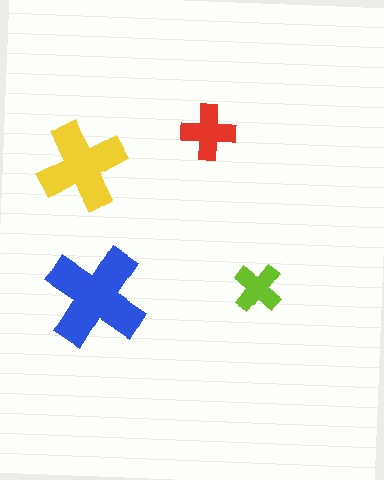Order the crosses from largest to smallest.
the blue one, the yellow one, the red one, the lime one.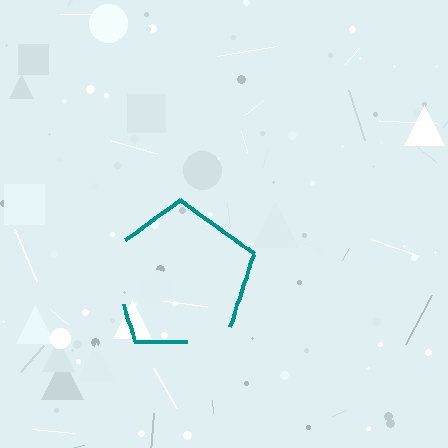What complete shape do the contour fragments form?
The contour fragments form a pentagon.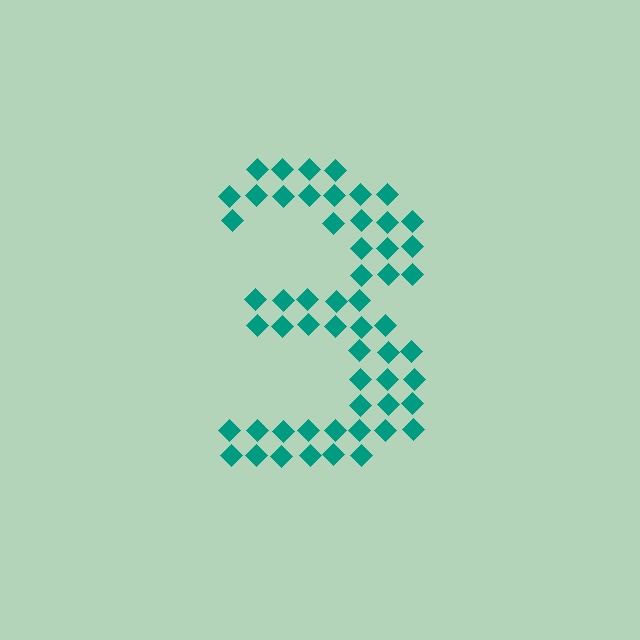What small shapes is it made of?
It is made of small diamonds.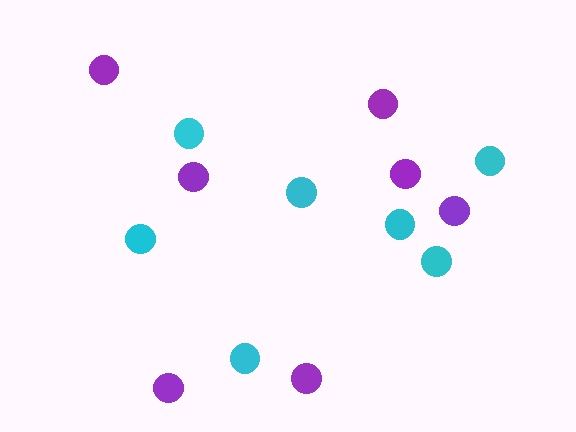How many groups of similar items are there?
There are 2 groups: one group of purple circles (7) and one group of cyan circles (7).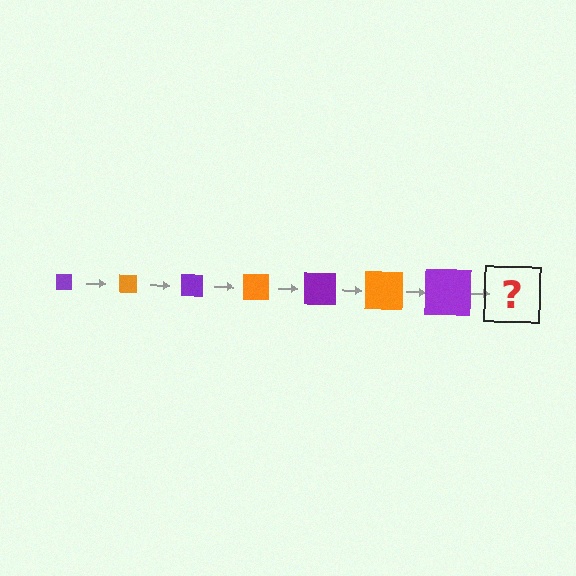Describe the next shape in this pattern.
It should be an orange square, larger than the previous one.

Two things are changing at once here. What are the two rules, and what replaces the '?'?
The two rules are that the square grows larger each step and the color cycles through purple and orange. The '?' should be an orange square, larger than the previous one.